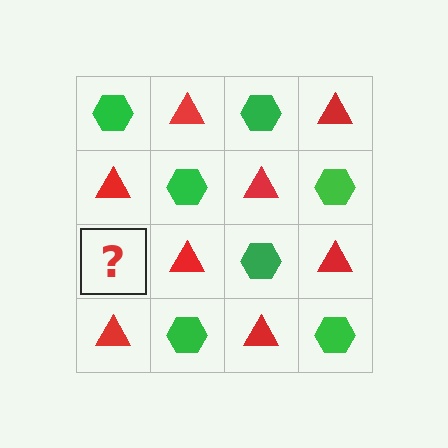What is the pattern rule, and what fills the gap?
The rule is that it alternates green hexagon and red triangle in a checkerboard pattern. The gap should be filled with a green hexagon.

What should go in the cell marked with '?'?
The missing cell should contain a green hexagon.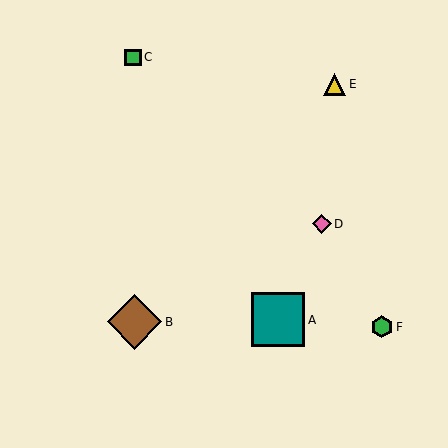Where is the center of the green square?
The center of the green square is at (133, 57).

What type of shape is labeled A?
Shape A is a teal square.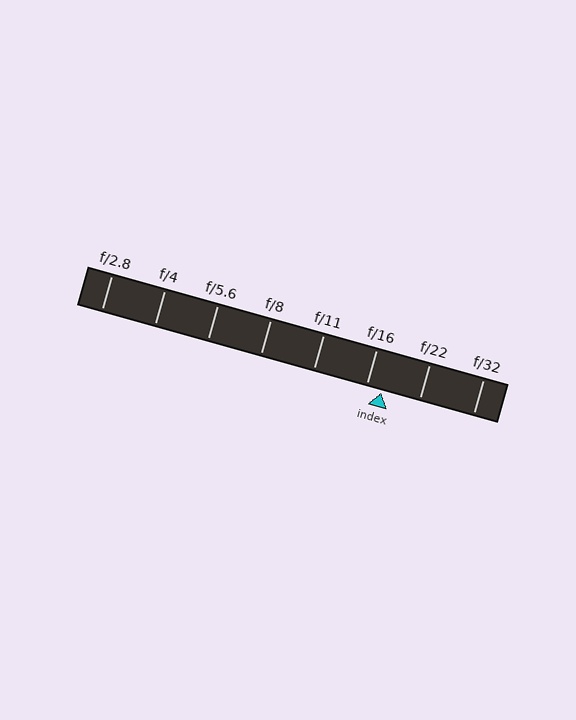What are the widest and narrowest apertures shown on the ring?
The widest aperture shown is f/2.8 and the narrowest is f/32.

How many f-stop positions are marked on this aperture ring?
There are 8 f-stop positions marked.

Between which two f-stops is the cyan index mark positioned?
The index mark is between f/16 and f/22.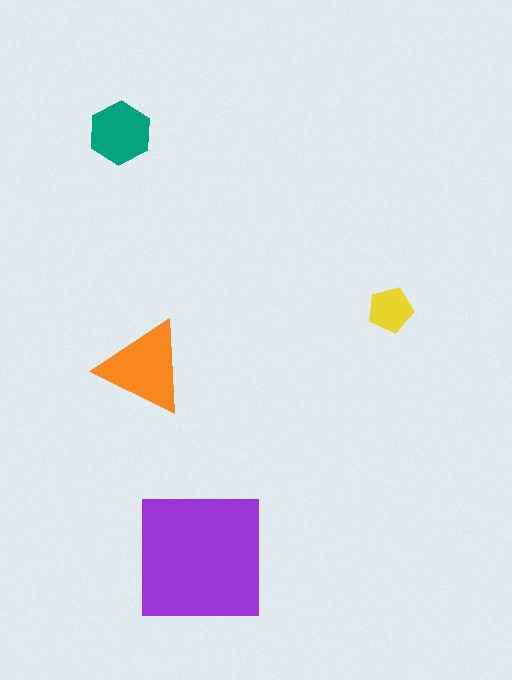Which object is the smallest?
The yellow pentagon.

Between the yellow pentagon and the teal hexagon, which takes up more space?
The teal hexagon.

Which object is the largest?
The purple square.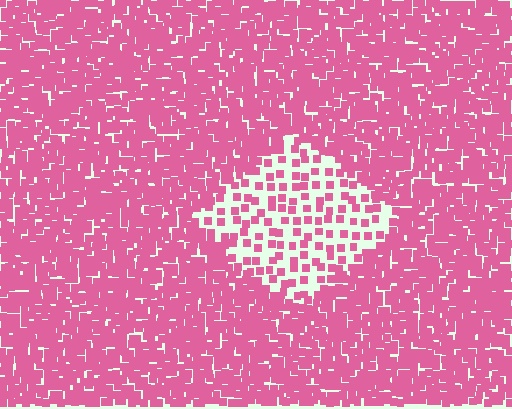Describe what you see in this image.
The image contains small pink elements arranged at two different densities. A diamond-shaped region is visible where the elements are less densely packed than the surrounding area.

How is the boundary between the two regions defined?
The boundary is defined by a change in element density (approximately 2.9x ratio). All elements are the same color, size, and shape.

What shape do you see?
I see a diamond.